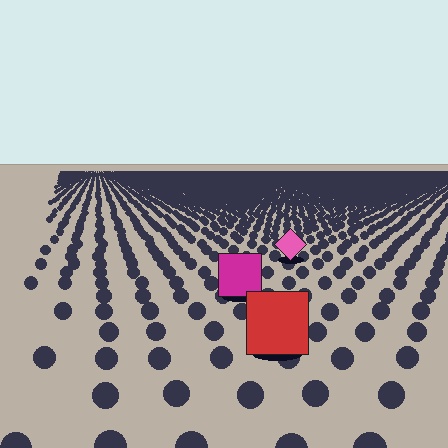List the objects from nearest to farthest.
From nearest to farthest: the red square, the magenta square, the pink diamond.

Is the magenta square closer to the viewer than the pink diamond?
Yes. The magenta square is closer — you can tell from the texture gradient: the ground texture is coarser near it.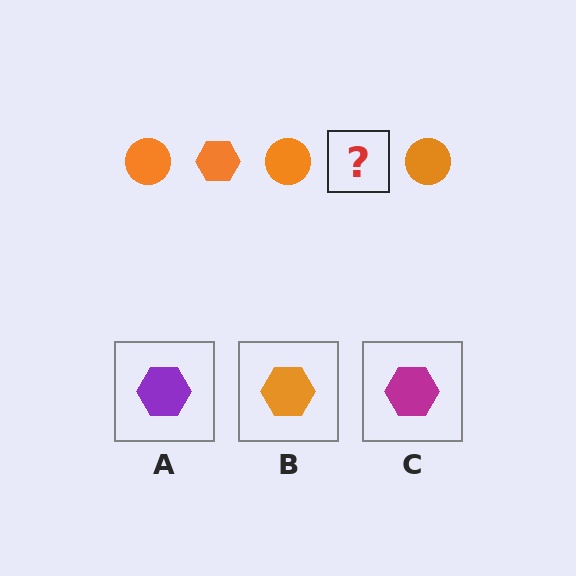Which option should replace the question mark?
Option B.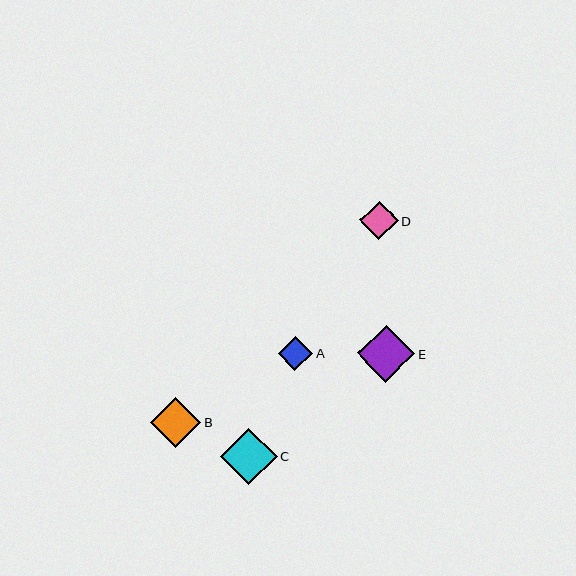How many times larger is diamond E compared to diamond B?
Diamond E is approximately 1.1 times the size of diamond B.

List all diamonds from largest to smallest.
From largest to smallest: E, C, B, D, A.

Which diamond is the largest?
Diamond E is the largest with a size of approximately 58 pixels.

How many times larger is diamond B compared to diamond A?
Diamond B is approximately 1.5 times the size of diamond A.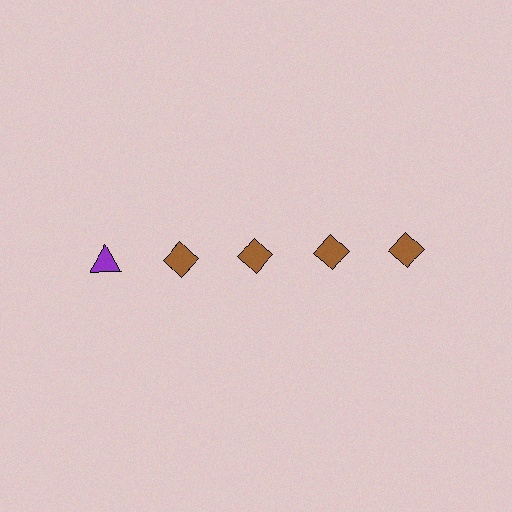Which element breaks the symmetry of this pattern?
The purple triangle in the top row, leftmost column breaks the symmetry. All other shapes are brown diamonds.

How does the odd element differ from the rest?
It differs in both color (purple instead of brown) and shape (triangle instead of diamond).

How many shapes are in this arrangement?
There are 5 shapes arranged in a grid pattern.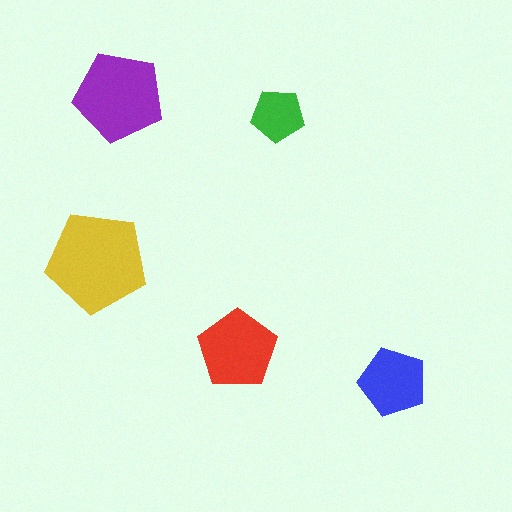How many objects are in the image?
There are 5 objects in the image.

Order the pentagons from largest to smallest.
the yellow one, the purple one, the red one, the blue one, the green one.